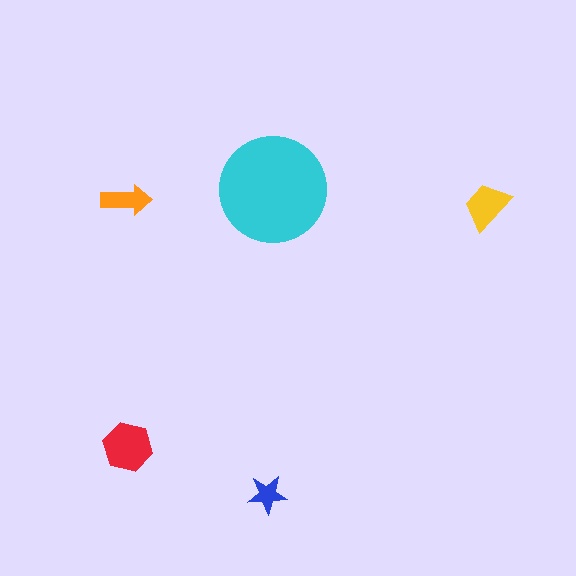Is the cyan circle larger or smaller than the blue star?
Larger.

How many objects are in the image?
There are 5 objects in the image.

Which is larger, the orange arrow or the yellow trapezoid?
The yellow trapezoid.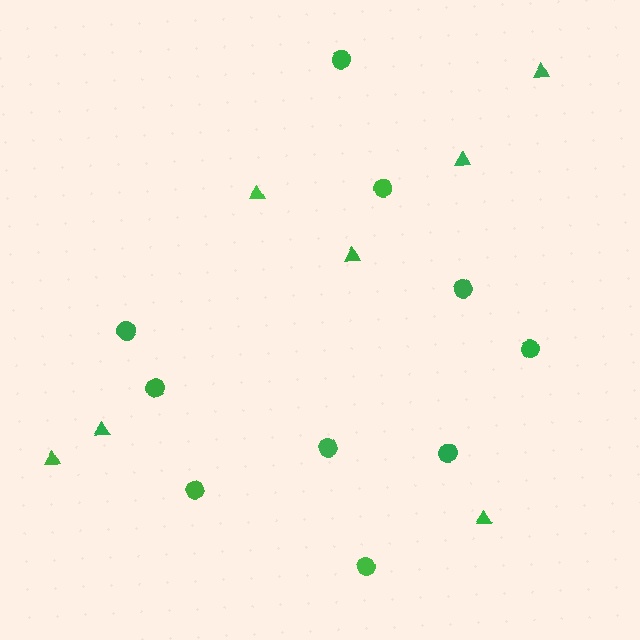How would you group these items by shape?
There are 2 groups: one group of triangles (7) and one group of circles (10).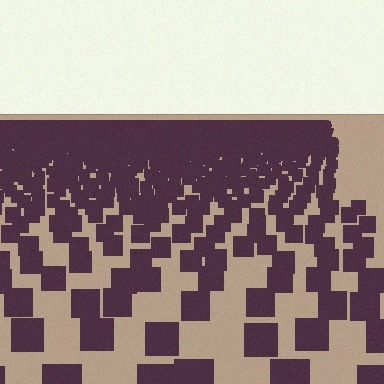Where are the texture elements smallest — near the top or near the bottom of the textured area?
Near the top.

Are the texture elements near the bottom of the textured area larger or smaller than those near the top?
Larger. Near the bottom, elements are closer to the viewer and appear at a bigger on-screen size.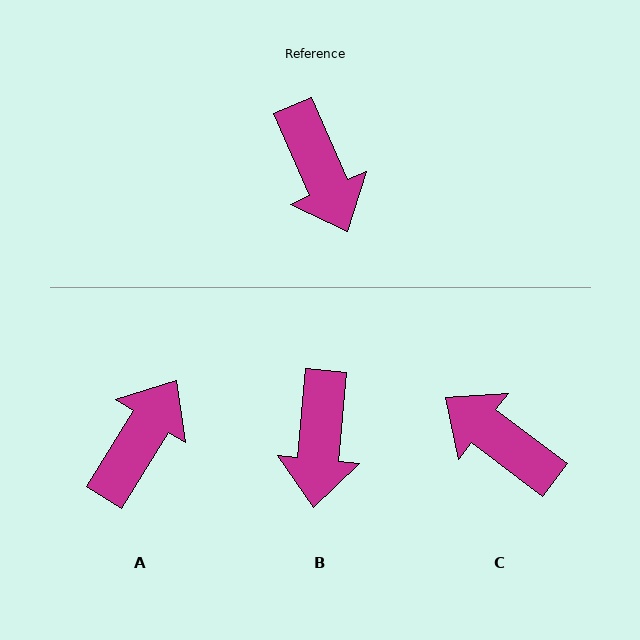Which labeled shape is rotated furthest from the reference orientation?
C, about 151 degrees away.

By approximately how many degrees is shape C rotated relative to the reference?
Approximately 151 degrees clockwise.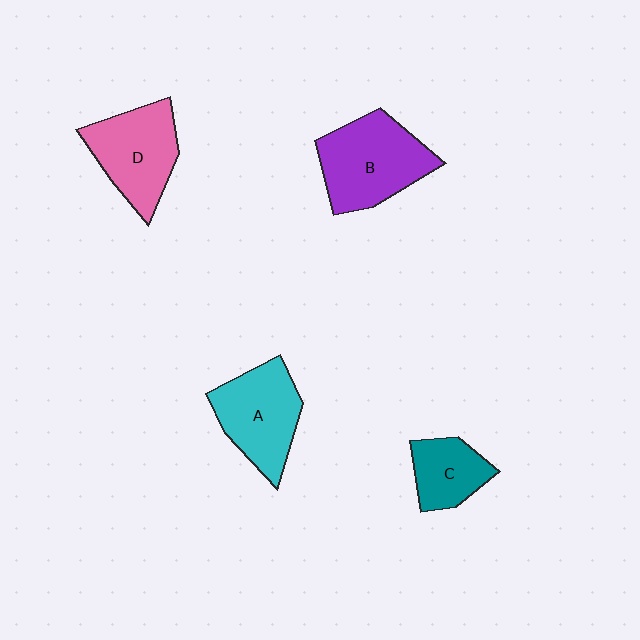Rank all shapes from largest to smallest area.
From largest to smallest: B (purple), D (pink), A (cyan), C (teal).